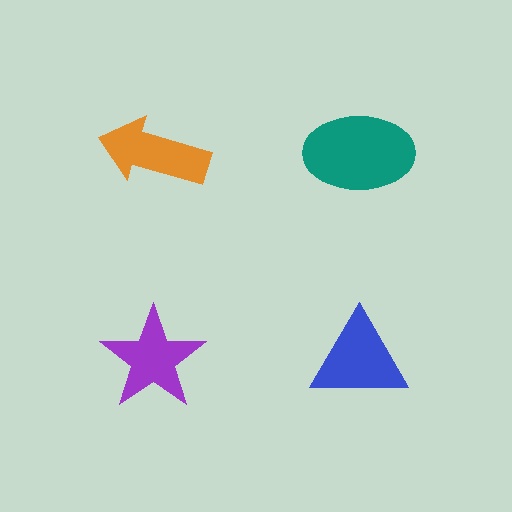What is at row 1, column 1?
An orange arrow.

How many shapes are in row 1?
2 shapes.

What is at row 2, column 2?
A blue triangle.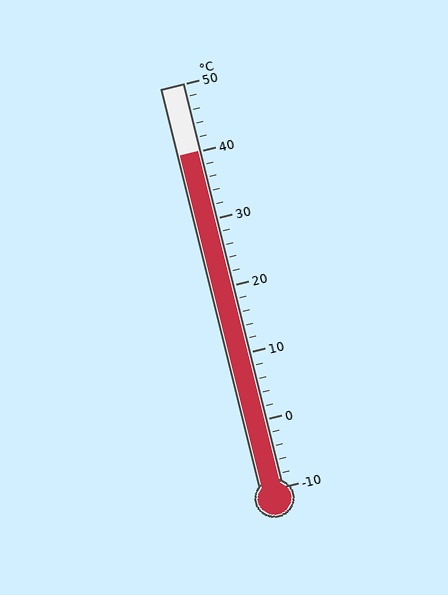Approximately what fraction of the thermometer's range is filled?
The thermometer is filled to approximately 85% of its range.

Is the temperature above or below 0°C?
The temperature is above 0°C.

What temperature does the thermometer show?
The thermometer shows approximately 40°C.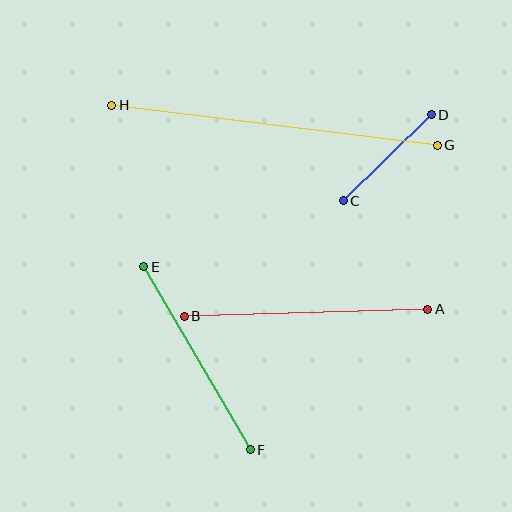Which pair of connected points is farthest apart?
Points G and H are farthest apart.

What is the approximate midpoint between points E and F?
The midpoint is at approximately (197, 358) pixels.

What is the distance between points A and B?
The distance is approximately 243 pixels.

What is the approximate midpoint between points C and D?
The midpoint is at approximately (387, 158) pixels.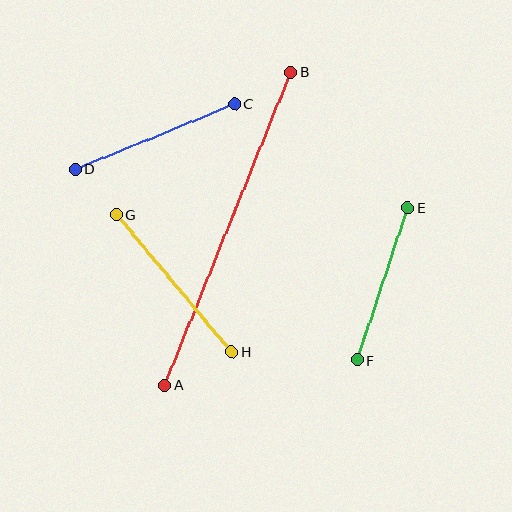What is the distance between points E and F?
The distance is approximately 161 pixels.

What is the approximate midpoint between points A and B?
The midpoint is at approximately (228, 229) pixels.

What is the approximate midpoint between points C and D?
The midpoint is at approximately (155, 136) pixels.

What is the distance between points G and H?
The distance is approximately 179 pixels.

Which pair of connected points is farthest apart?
Points A and B are farthest apart.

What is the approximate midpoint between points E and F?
The midpoint is at approximately (383, 284) pixels.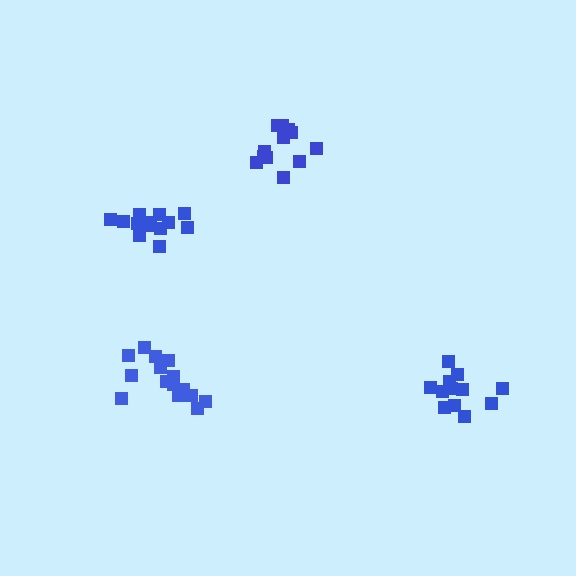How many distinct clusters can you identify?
There are 4 distinct clusters.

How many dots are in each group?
Group 1: 12 dots, Group 2: 12 dots, Group 3: 15 dots, Group 4: 13 dots (52 total).